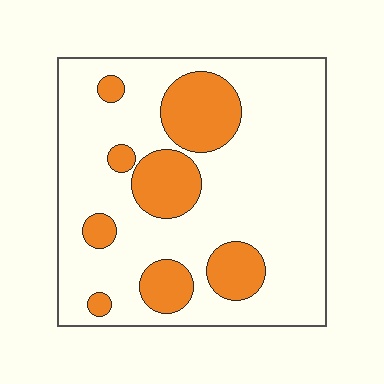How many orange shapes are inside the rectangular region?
8.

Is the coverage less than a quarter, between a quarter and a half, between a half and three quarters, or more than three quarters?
Less than a quarter.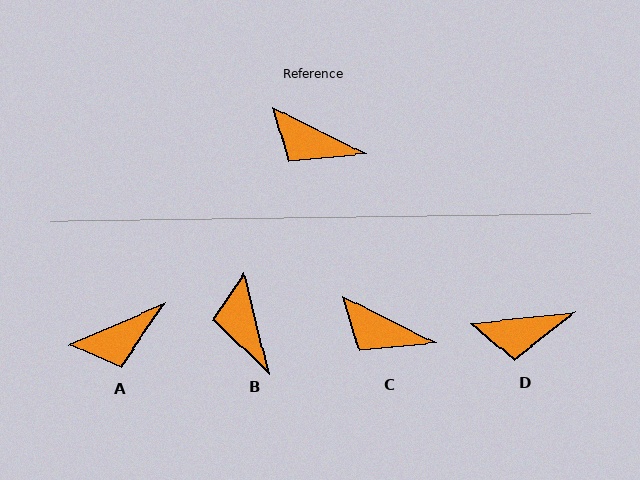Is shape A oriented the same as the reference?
No, it is off by about 50 degrees.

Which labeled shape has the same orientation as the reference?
C.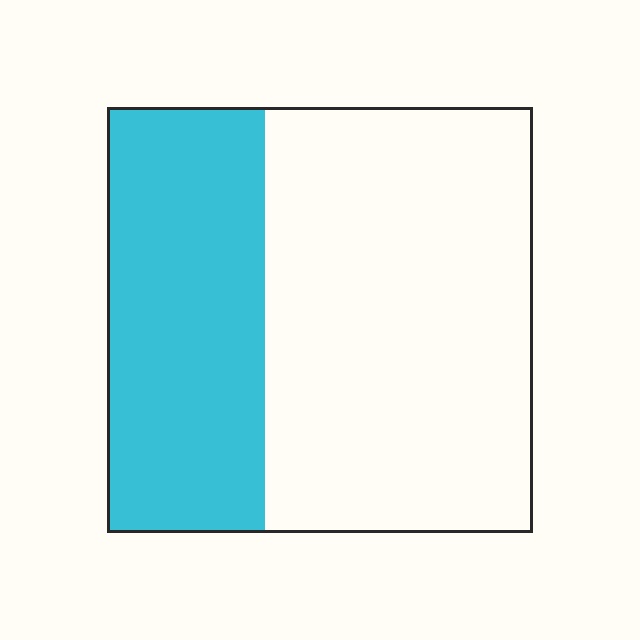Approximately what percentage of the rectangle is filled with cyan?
Approximately 35%.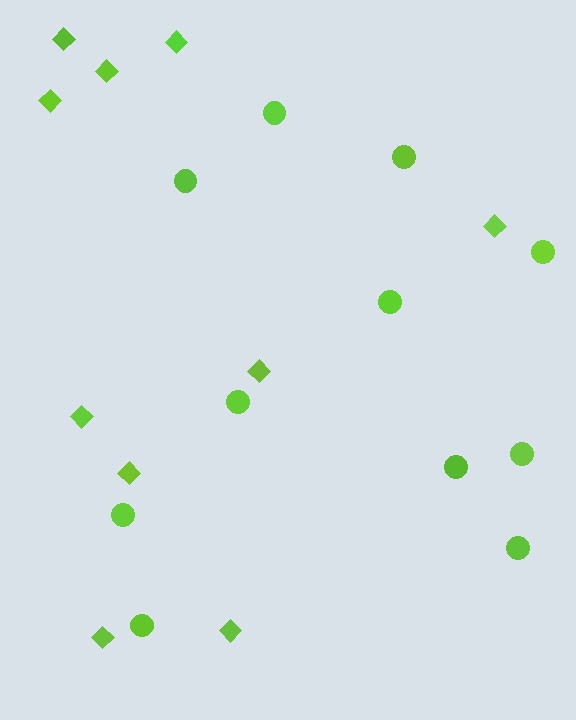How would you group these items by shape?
There are 2 groups: one group of circles (11) and one group of diamonds (10).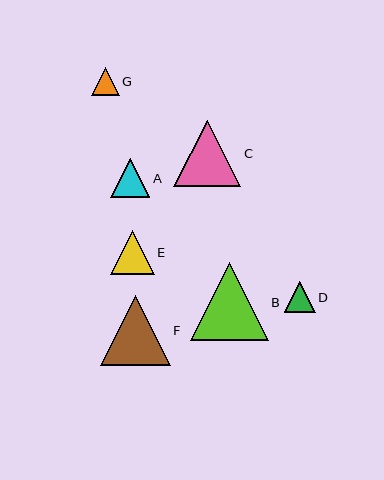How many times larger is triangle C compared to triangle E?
Triangle C is approximately 1.5 times the size of triangle E.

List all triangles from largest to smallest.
From largest to smallest: B, F, C, E, A, D, G.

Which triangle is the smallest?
Triangle G is the smallest with a size of approximately 27 pixels.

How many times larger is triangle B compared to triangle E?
Triangle B is approximately 1.8 times the size of triangle E.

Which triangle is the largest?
Triangle B is the largest with a size of approximately 78 pixels.